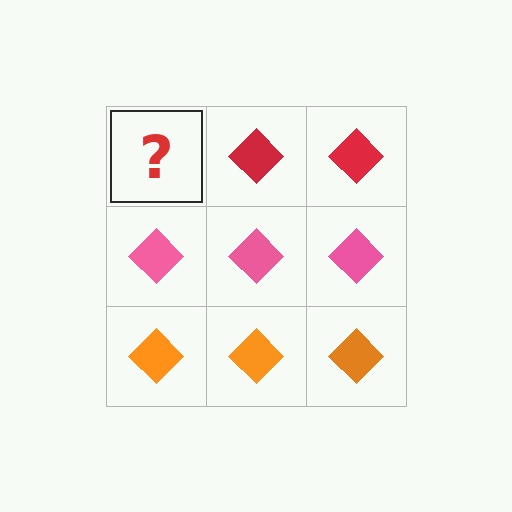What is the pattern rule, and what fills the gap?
The rule is that each row has a consistent color. The gap should be filled with a red diamond.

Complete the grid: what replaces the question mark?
The question mark should be replaced with a red diamond.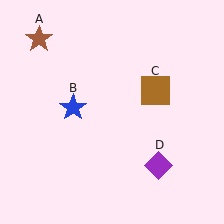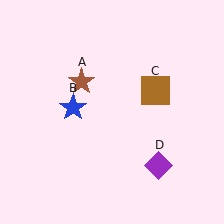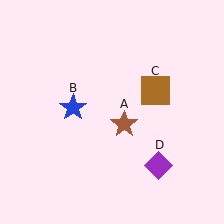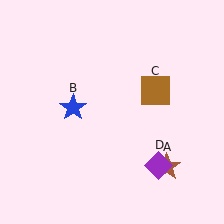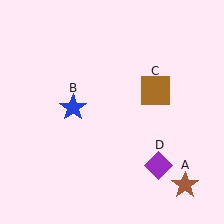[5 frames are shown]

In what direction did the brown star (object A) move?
The brown star (object A) moved down and to the right.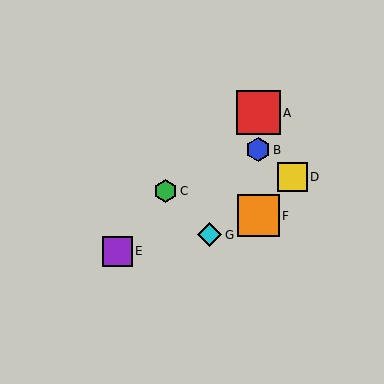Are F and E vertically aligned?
No, F is at x≈258 and E is at x≈117.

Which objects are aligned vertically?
Objects A, B, F are aligned vertically.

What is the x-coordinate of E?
Object E is at x≈117.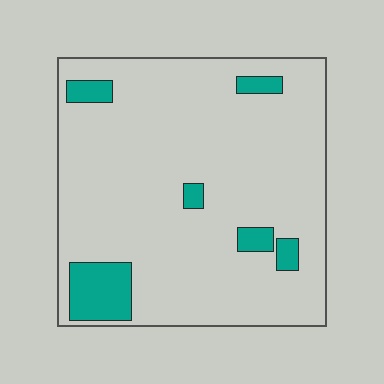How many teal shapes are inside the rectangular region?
6.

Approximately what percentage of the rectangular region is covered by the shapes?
Approximately 10%.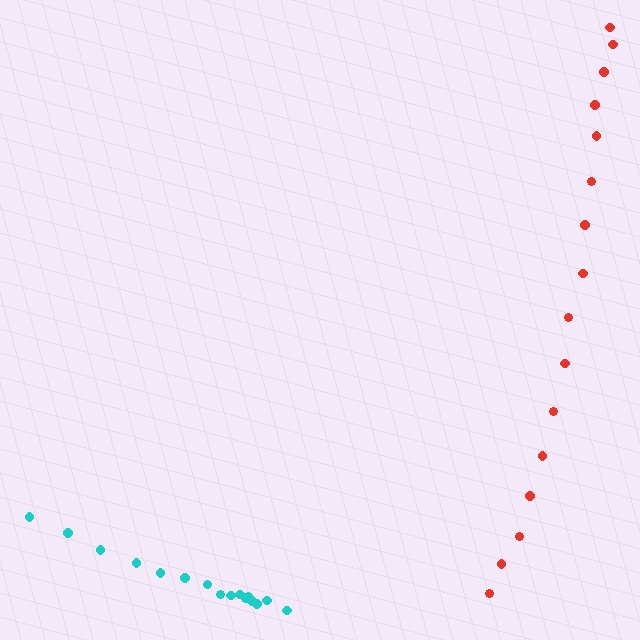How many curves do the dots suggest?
There are 2 distinct paths.